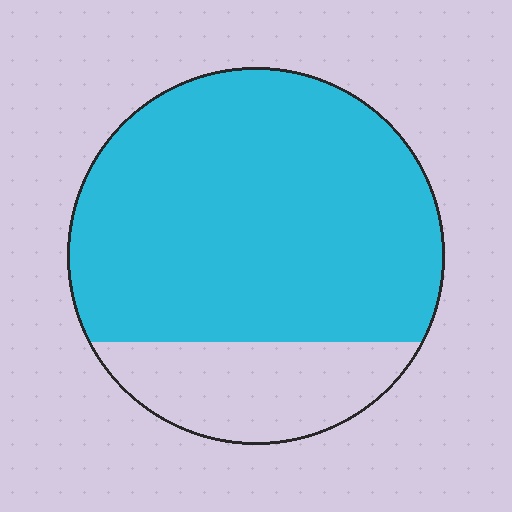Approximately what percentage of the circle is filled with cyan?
Approximately 80%.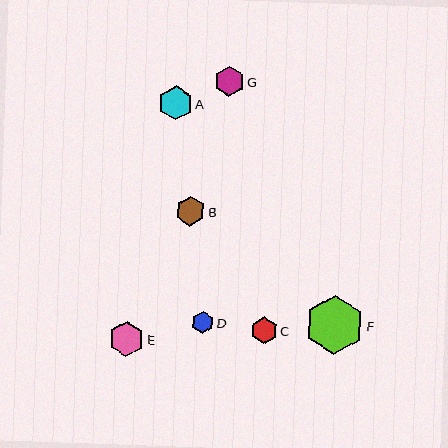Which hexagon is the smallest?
Hexagon D is the smallest with a size of approximately 22 pixels.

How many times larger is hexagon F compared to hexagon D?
Hexagon F is approximately 2.7 times the size of hexagon D.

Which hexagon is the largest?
Hexagon F is the largest with a size of approximately 59 pixels.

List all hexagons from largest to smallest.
From largest to smallest: F, E, A, G, B, C, D.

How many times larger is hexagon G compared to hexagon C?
Hexagon G is approximately 1.1 times the size of hexagon C.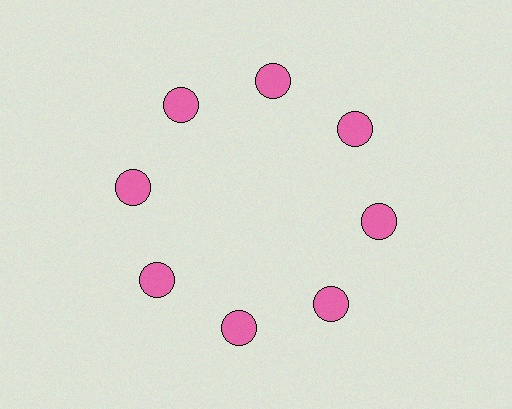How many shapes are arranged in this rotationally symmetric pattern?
There are 8 shapes, arranged in 8 groups of 1.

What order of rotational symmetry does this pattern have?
This pattern has 8-fold rotational symmetry.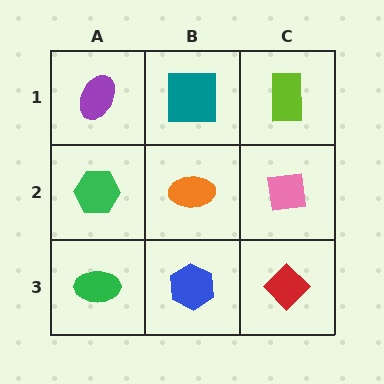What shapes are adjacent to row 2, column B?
A teal square (row 1, column B), a blue hexagon (row 3, column B), a green hexagon (row 2, column A), a pink square (row 2, column C).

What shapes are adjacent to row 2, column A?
A purple ellipse (row 1, column A), a green ellipse (row 3, column A), an orange ellipse (row 2, column B).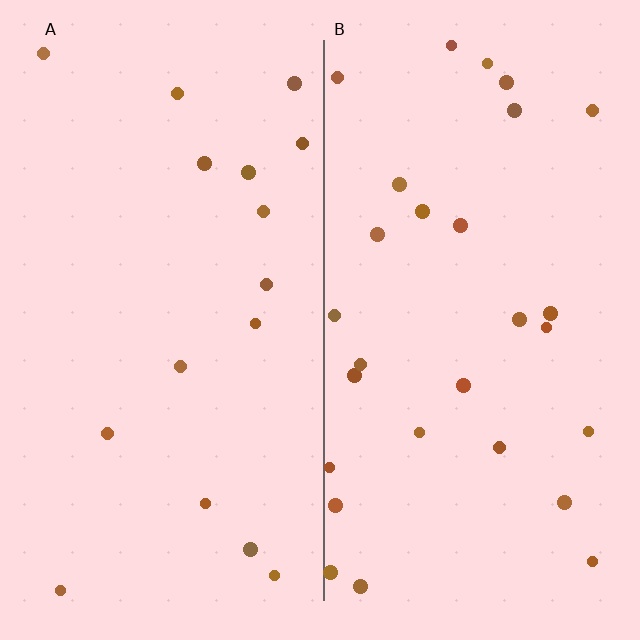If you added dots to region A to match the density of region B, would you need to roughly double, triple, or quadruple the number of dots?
Approximately double.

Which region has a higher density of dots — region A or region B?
B (the right).